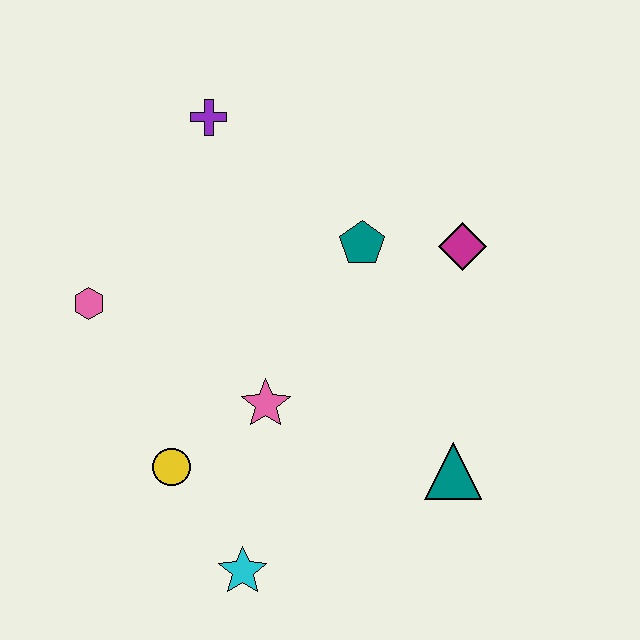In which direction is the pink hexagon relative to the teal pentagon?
The pink hexagon is to the left of the teal pentagon.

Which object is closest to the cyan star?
The yellow circle is closest to the cyan star.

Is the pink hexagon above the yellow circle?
Yes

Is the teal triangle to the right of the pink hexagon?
Yes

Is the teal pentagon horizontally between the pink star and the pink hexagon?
No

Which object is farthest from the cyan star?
The purple cross is farthest from the cyan star.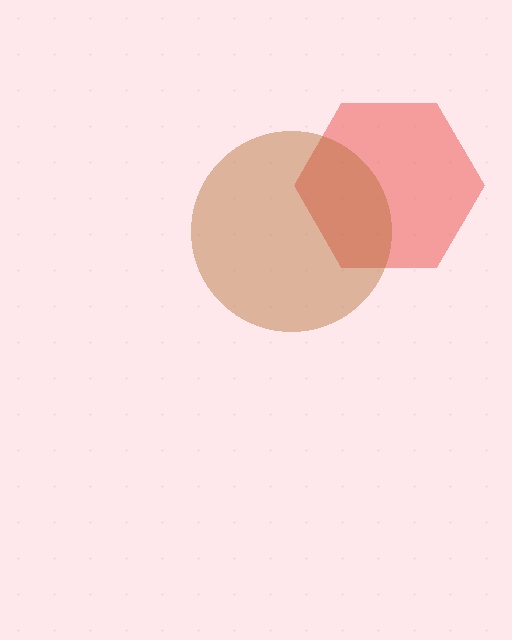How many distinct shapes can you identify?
There are 2 distinct shapes: a red hexagon, a brown circle.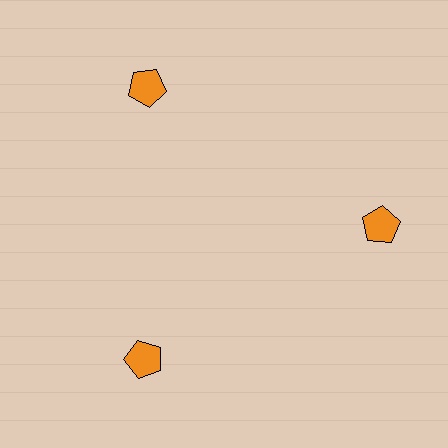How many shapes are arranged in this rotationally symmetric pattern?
There are 3 shapes, arranged in 3 groups of 1.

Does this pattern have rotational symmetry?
Yes, this pattern has 3-fold rotational symmetry. It looks the same after rotating 120 degrees around the center.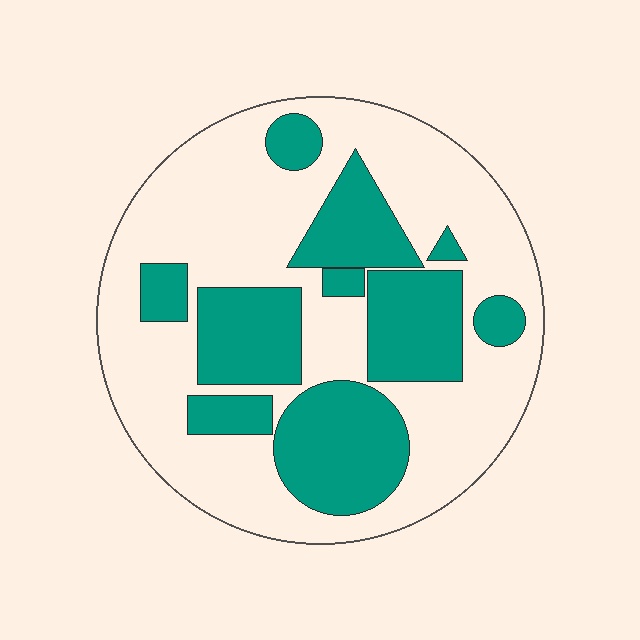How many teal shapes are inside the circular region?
10.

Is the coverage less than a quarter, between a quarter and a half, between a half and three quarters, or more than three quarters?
Between a quarter and a half.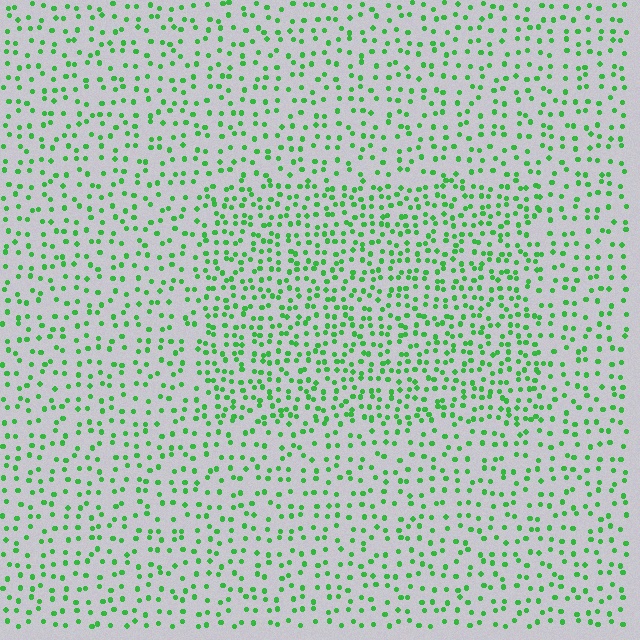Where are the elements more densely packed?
The elements are more densely packed inside the rectangle boundary.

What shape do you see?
I see a rectangle.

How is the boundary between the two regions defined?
The boundary is defined by a change in element density (approximately 1.7x ratio). All elements are the same color, size, and shape.